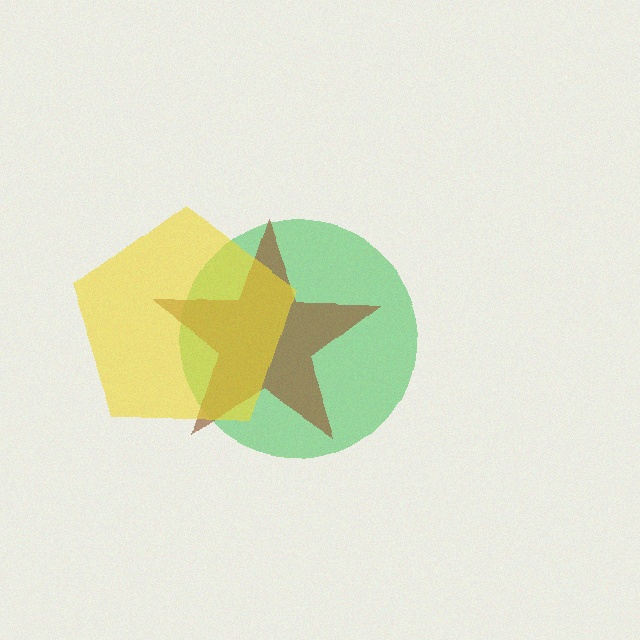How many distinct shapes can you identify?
There are 3 distinct shapes: a green circle, a brown star, a yellow pentagon.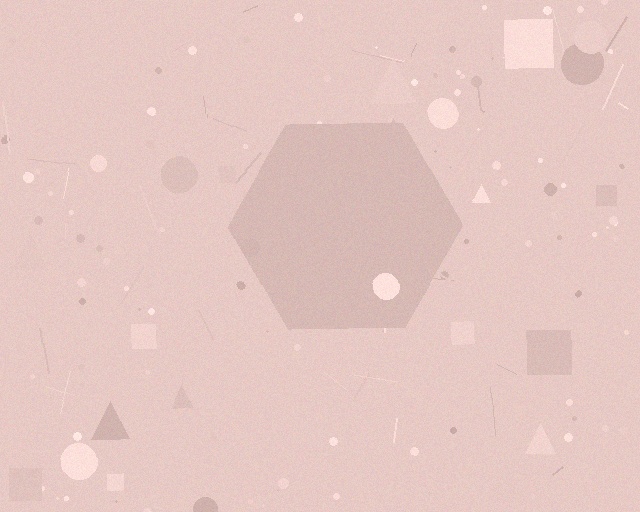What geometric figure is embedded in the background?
A hexagon is embedded in the background.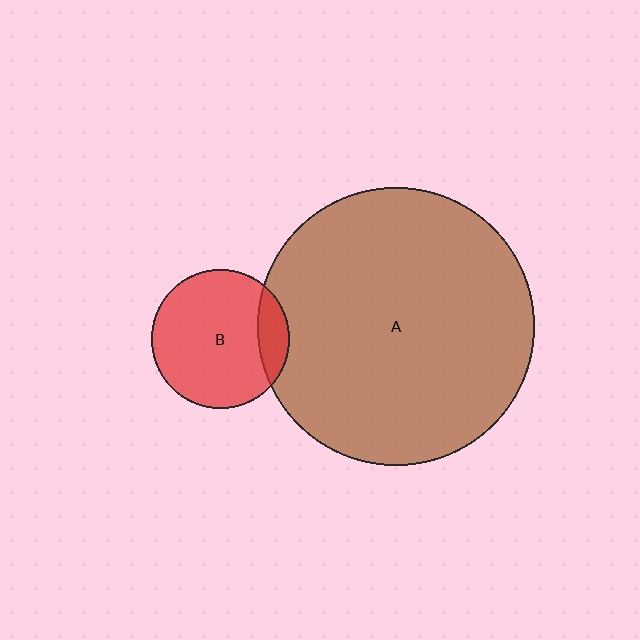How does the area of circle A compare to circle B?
Approximately 4.0 times.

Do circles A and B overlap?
Yes.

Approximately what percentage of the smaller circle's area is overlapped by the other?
Approximately 15%.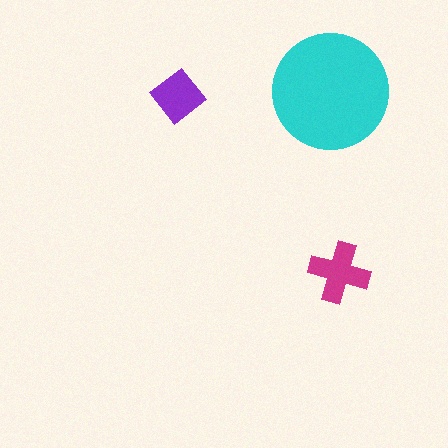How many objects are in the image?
There are 3 objects in the image.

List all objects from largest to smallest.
The cyan circle, the magenta cross, the purple diamond.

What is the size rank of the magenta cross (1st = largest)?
2nd.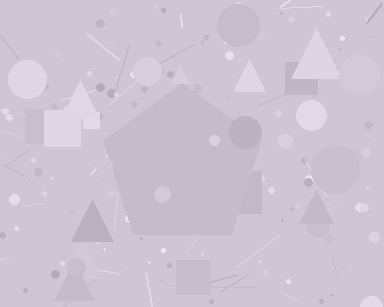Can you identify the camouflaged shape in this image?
The camouflaged shape is a pentagon.